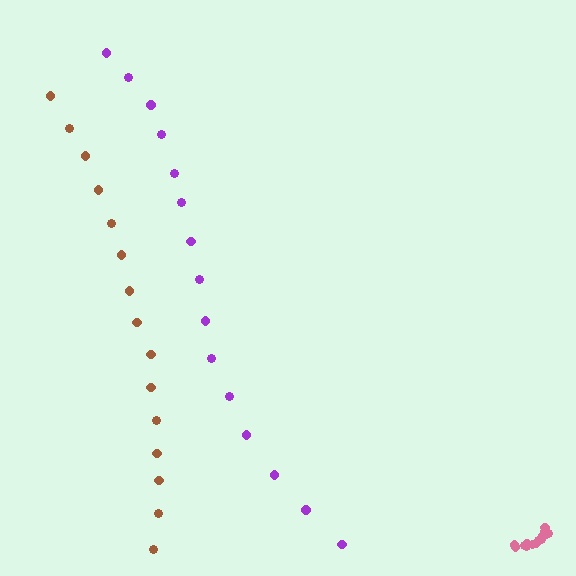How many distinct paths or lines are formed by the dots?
There are 3 distinct paths.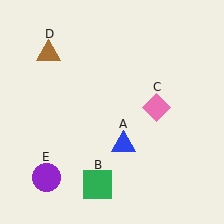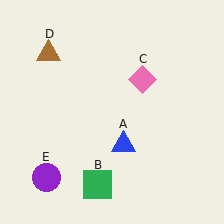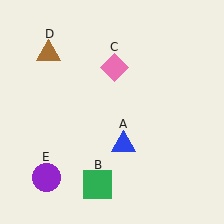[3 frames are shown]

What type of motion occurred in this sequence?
The pink diamond (object C) rotated counterclockwise around the center of the scene.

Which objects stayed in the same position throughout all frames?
Blue triangle (object A) and green square (object B) and brown triangle (object D) and purple circle (object E) remained stationary.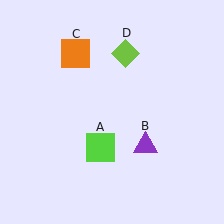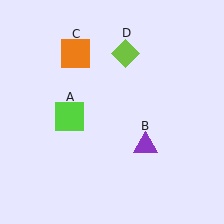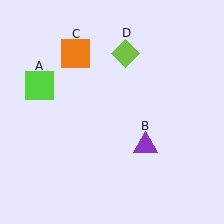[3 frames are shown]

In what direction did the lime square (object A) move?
The lime square (object A) moved up and to the left.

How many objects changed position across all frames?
1 object changed position: lime square (object A).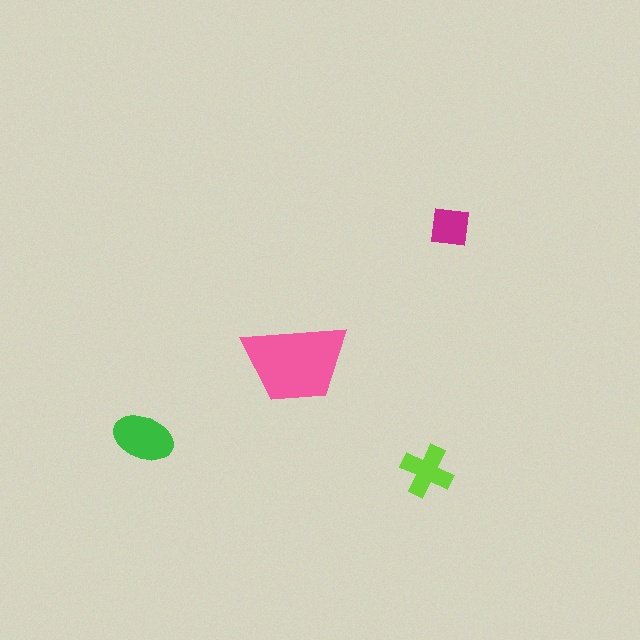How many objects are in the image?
There are 4 objects in the image.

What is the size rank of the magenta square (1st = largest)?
4th.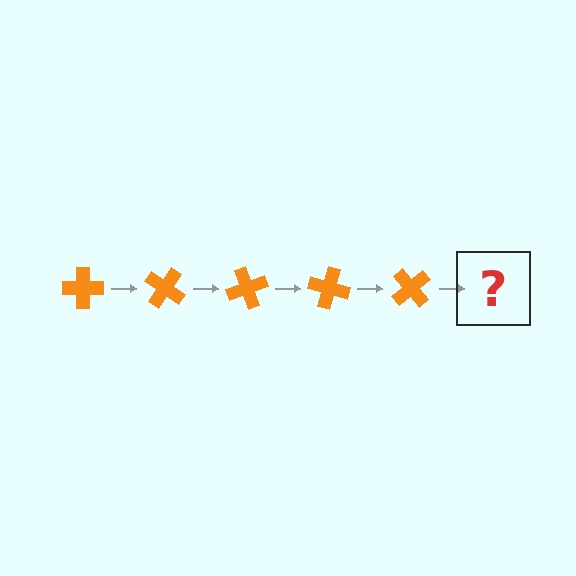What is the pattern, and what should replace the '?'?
The pattern is that the cross rotates 35 degrees each step. The '?' should be an orange cross rotated 175 degrees.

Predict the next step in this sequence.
The next step is an orange cross rotated 175 degrees.